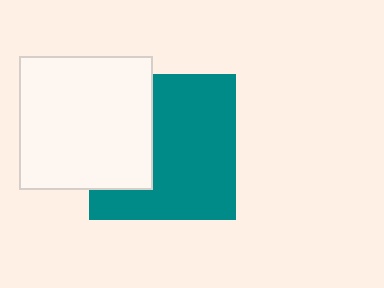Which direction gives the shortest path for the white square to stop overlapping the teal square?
Moving left gives the shortest separation.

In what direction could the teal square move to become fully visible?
The teal square could move right. That would shift it out from behind the white square entirely.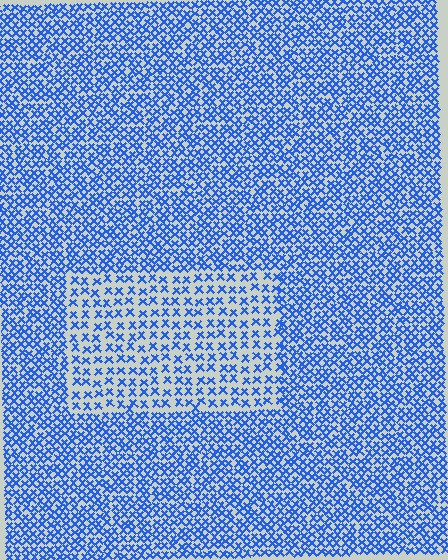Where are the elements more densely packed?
The elements are more densely packed outside the rectangle boundary.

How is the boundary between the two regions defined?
The boundary is defined by a change in element density (approximately 1.9x ratio). All elements are the same color, size, and shape.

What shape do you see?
I see a rectangle.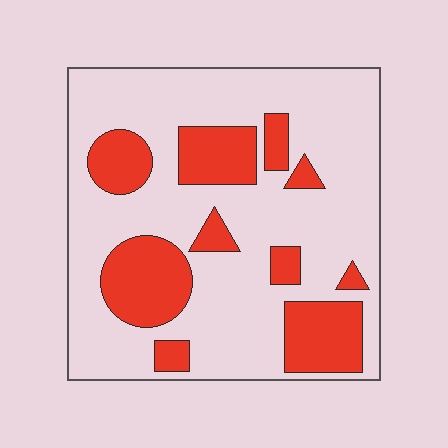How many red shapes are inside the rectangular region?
10.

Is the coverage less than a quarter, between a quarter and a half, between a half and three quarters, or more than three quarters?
Between a quarter and a half.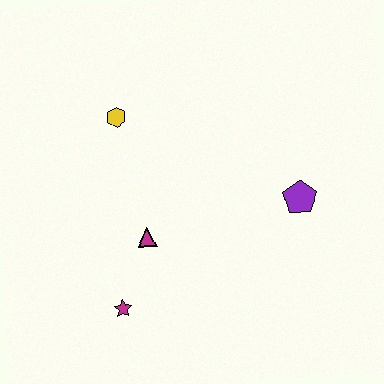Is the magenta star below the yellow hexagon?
Yes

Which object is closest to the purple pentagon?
The magenta triangle is closest to the purple pentagon.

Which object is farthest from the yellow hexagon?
The purple pentagon is farthest from the yellow hexagon.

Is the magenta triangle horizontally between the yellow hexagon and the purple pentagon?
Yes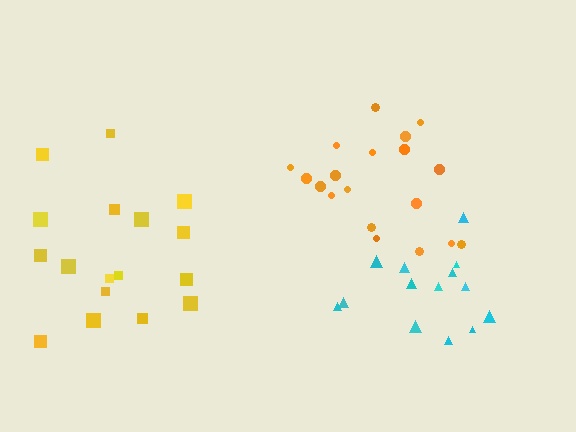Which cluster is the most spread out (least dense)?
Yellow.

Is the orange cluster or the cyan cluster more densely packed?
Cyan.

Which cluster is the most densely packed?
Cyan.